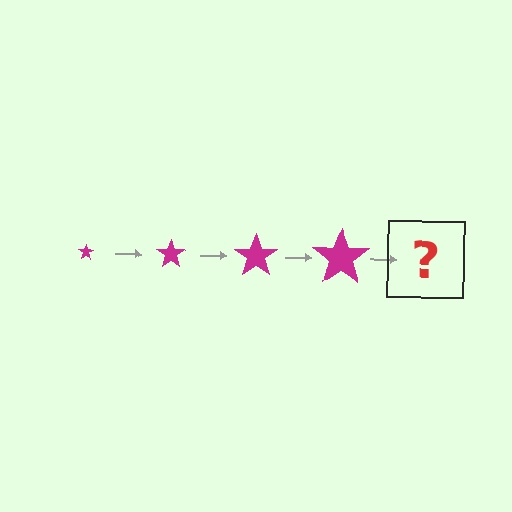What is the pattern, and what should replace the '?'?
The pattern is that the star gets progressively larger each step. The '?' should be a magenta star, larger than the previous one.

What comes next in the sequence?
The next element should be a magenta star, larger than the previous one.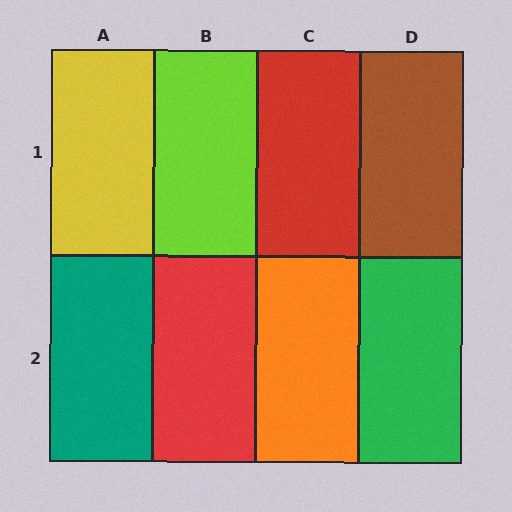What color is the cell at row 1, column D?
Brown.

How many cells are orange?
1 cell is orange.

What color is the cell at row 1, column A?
Yellow.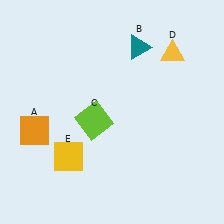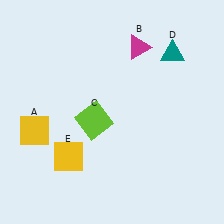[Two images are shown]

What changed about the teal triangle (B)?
In Image 1, B is teal. In Image 2, it changed to magenta.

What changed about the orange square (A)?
In Image 1, A is orange. In Image 2, it changed to yellow.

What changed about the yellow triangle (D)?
In Image 1, D is yellow. In Image 2, it changed to teal.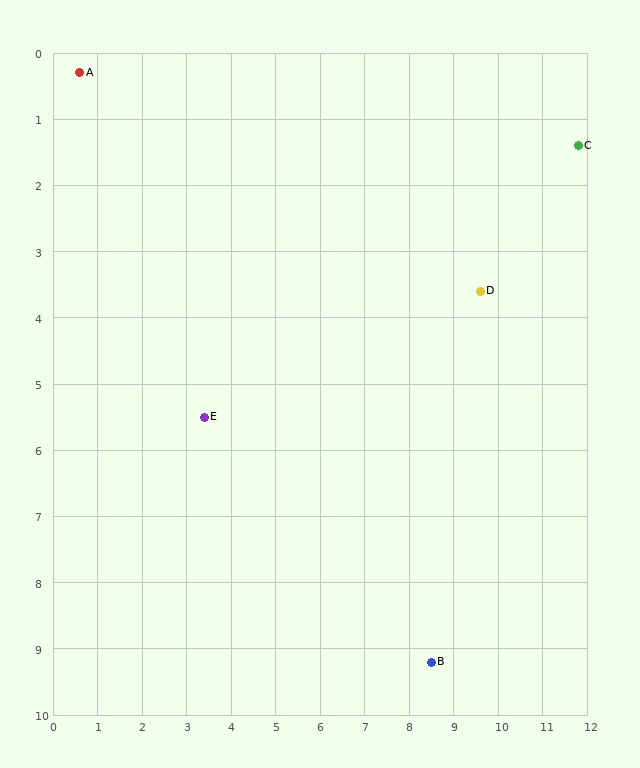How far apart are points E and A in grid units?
Points E and A are about 5.9 grid units apart.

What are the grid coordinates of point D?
Point D is at approximately (9.6, 3.6).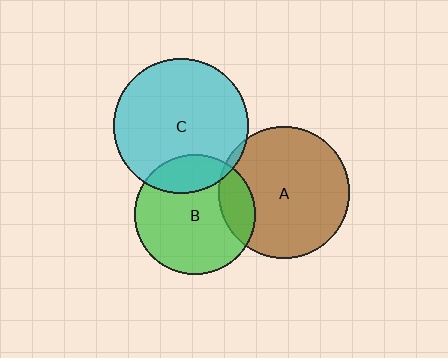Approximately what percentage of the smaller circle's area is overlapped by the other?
Approximately 20%.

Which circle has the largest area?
Circle C (cyan).